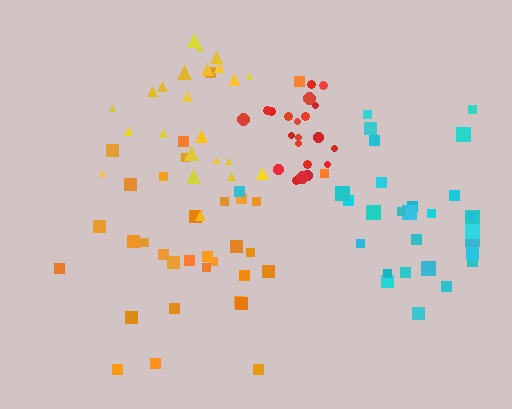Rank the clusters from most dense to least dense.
red, orange, cyan, yellow.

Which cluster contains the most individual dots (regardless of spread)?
Orange (33).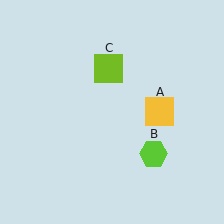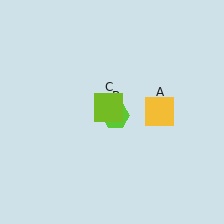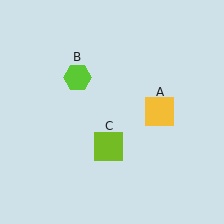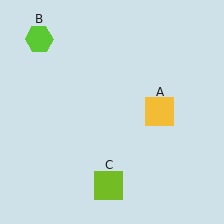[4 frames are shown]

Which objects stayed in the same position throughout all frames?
Yellow square (object A) remained stationary.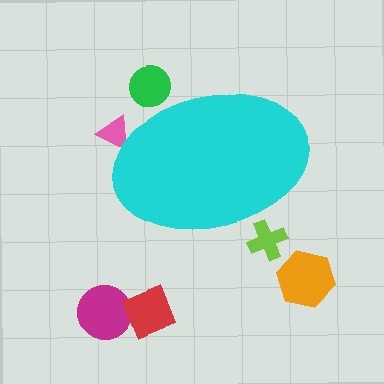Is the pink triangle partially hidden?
Yes, the pink triangle is partially hidden behind the cyan ellipse.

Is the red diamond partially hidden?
No, the red diamond is fully visible.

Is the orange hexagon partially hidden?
No, the orange hexagon is fully visible.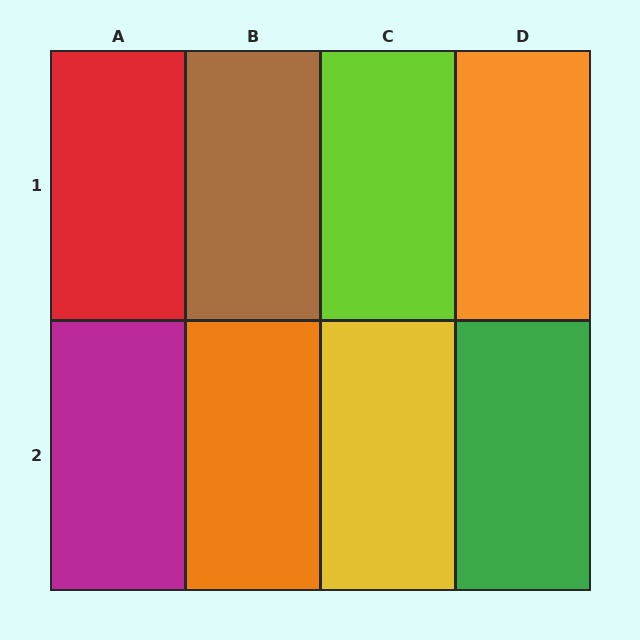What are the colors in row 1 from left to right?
Red, brown, lime, orange.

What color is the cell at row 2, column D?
Green.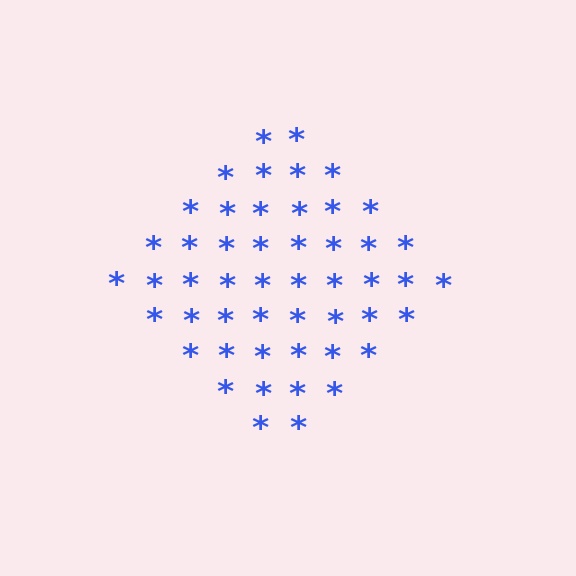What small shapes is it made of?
It is made of small asterisks.